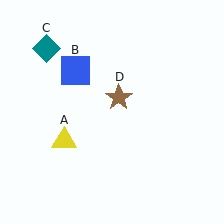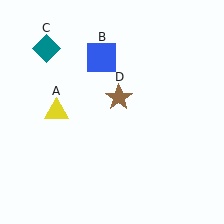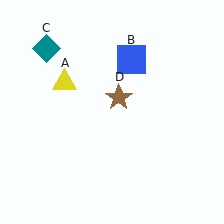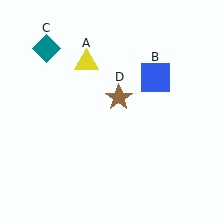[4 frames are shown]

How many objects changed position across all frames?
2 objects changed position: yellow triangle (object A), blue square (object B).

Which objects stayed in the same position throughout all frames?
Teal diamond (object C) and brown star (object D) remained stationary.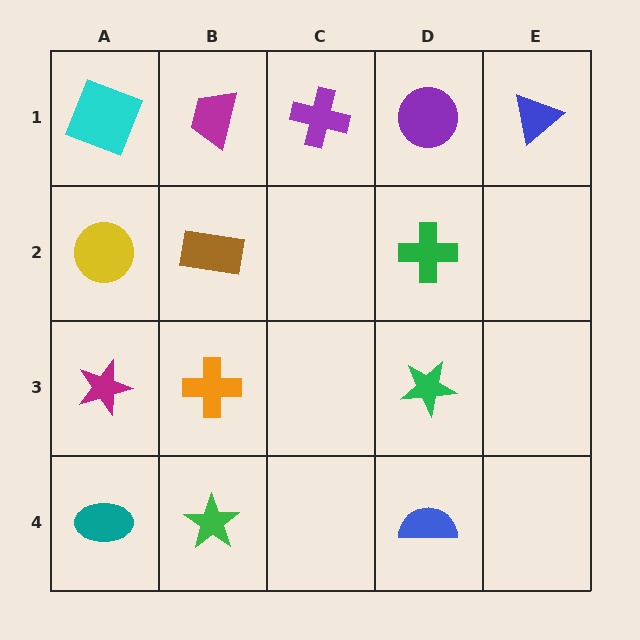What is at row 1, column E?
A blue triangle.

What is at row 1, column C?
A purple cross.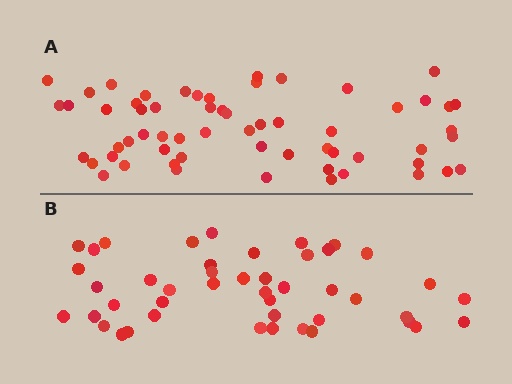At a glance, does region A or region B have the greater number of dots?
Region A (the top region) has more dots.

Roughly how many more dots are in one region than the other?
Region A has approximately 15 more dots than region B.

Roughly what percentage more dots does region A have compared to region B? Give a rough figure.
About 35% more.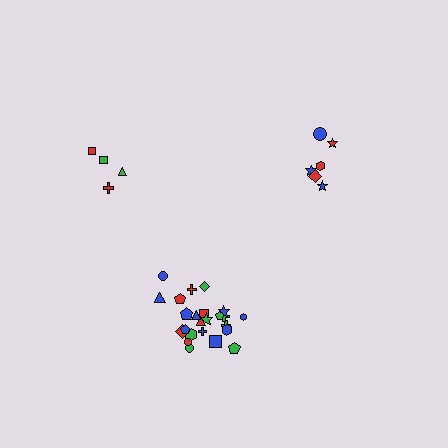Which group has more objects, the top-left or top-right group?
The top-right group.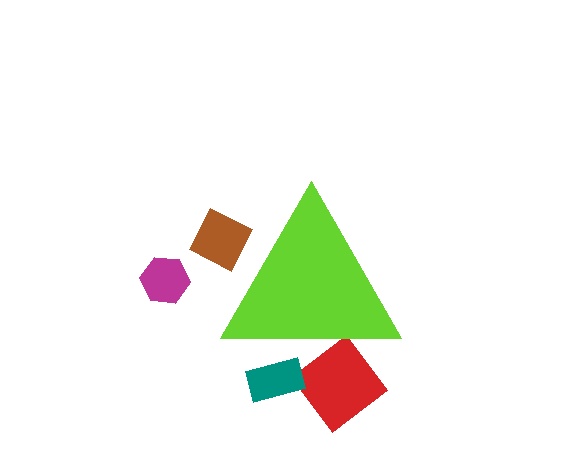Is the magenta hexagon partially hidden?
No, the magenta hexagon is fully visible.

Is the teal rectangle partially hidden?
Yes, the teal rectangle is partially hidden behind the lime triangle.